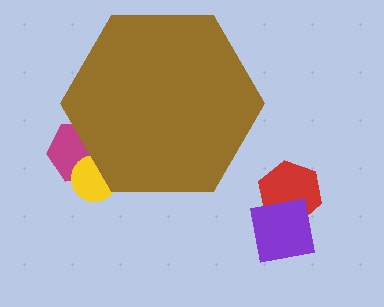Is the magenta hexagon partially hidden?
Yes, the magenta hexagon is partially hidden behind the brown hexagon.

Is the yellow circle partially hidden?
Yes, the yellow circle is partially hidden behind the brown hexagon.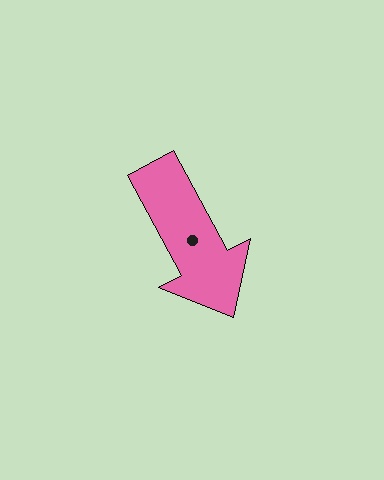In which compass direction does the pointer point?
Southeast.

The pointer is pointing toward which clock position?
Roughly 5 o'clock.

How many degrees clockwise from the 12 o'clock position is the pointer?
Approximately 152 degrees.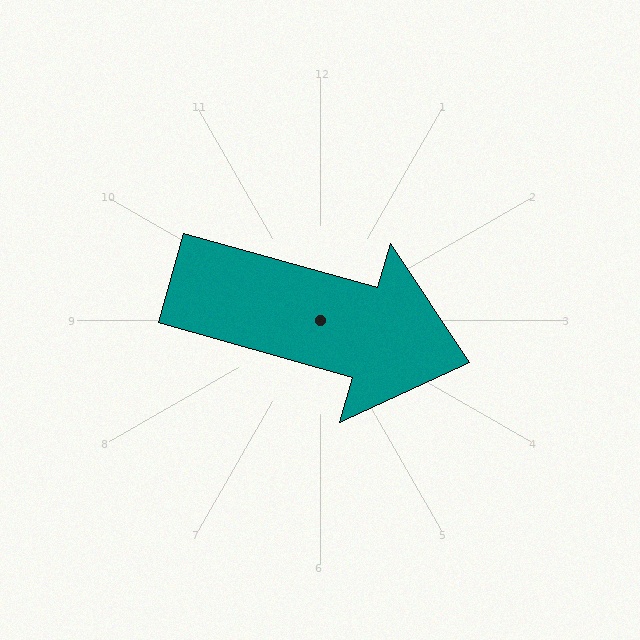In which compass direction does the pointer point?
East.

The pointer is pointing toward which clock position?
Roughly 4 o'clock.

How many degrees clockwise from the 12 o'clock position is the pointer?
Approximately 106 degrees.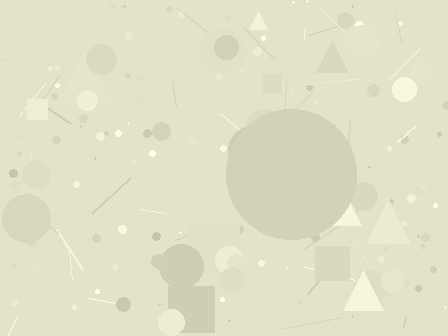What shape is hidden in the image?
A circle is hidden in the image.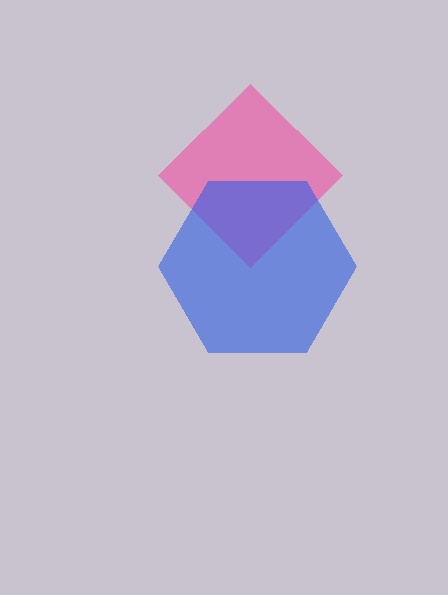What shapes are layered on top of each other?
The layered shapes are: a pink diamond, a blue hexagon.